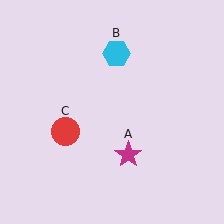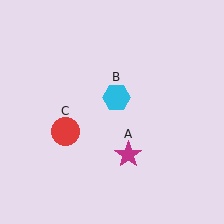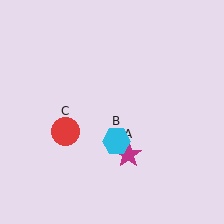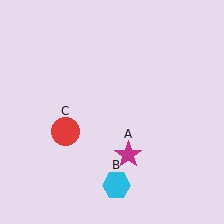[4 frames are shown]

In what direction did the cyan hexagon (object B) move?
The cyan hexagon (object B) moved down.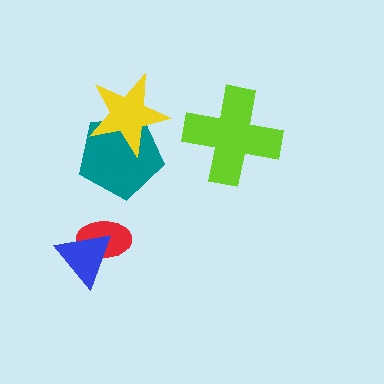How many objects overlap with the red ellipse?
1 object overlaps with the red ellipse.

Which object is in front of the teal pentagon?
The yellow star is in front of the teal pentagon.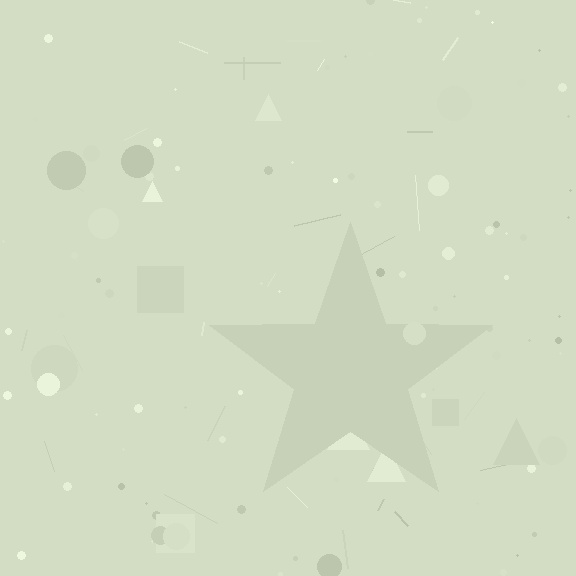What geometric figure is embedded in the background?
A star is embedded in the background.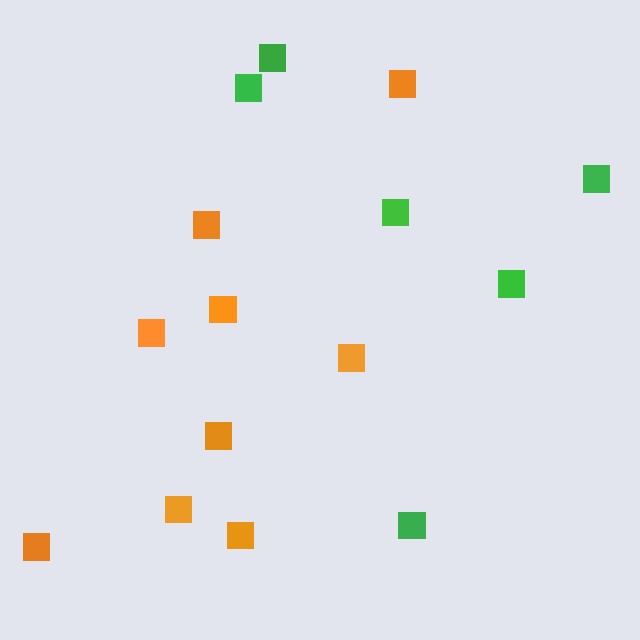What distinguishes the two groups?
There are 2 groups: one group of orange squares (9) and one group of green squares (6).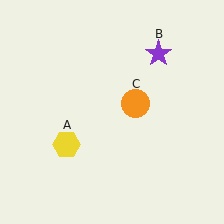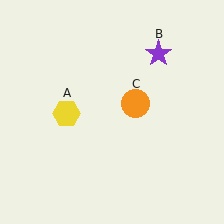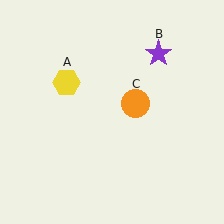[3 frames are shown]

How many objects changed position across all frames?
1 object changed position: yellow hexagon (object A).